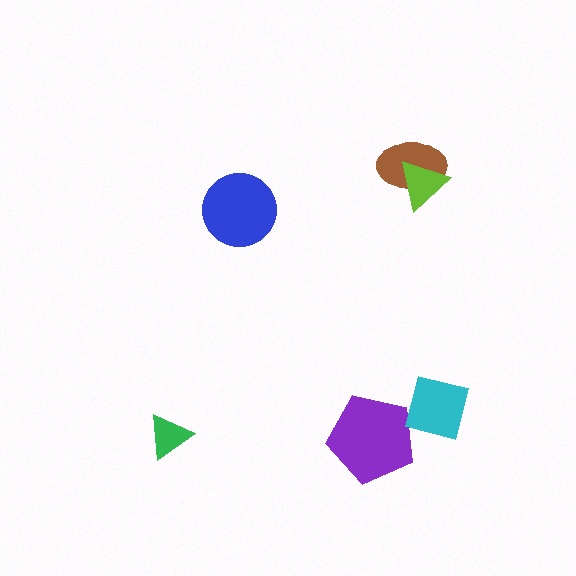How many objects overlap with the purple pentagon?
1 object overlaps with the purple pentagon.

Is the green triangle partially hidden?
No, no other shape covers it.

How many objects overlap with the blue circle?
0 objects overlap with the blue circle.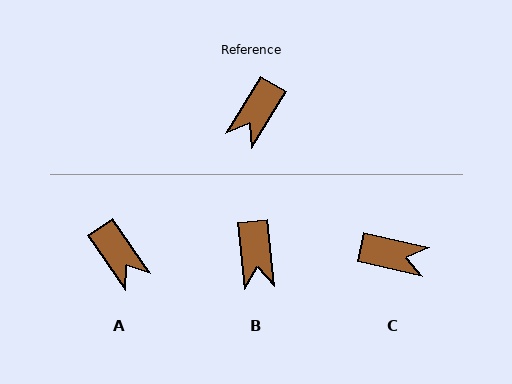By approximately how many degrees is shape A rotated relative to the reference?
Approximately 66 degrees counter-clockwise.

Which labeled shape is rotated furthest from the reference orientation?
C, about 109 degrees away.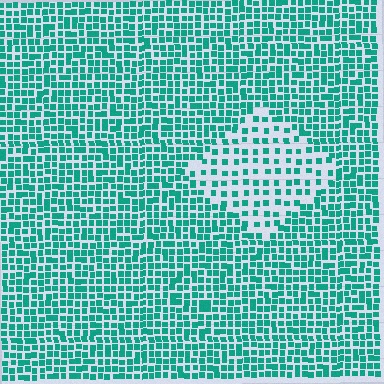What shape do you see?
I see a diamond.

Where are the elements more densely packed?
The elements are more densely packed outside the diamond boundary.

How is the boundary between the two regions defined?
The boundary is defined by a change in element density (approximately 2.1x ratio). All elements are the same color, size, and shape.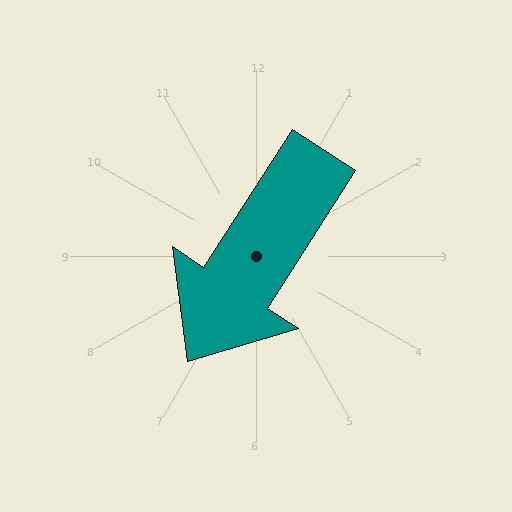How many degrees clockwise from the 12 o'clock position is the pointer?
Approximately 213 degrees.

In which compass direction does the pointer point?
Southwest.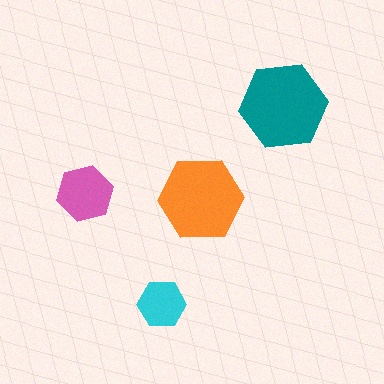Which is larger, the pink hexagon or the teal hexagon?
The teal one.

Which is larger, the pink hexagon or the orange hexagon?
The orange one.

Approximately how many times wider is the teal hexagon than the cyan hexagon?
About 2 times wider.